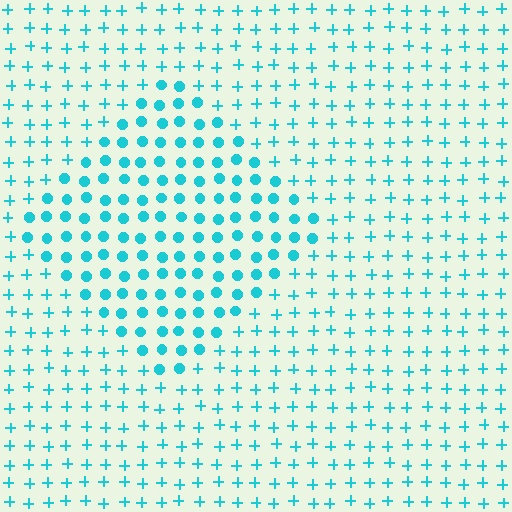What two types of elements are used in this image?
The image uses circles inside the diamond region and plus signs outside it.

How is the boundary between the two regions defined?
The boundary is defined by a change in element shape: circles inside vs. plus signs outside. All elements share the same color and spacing.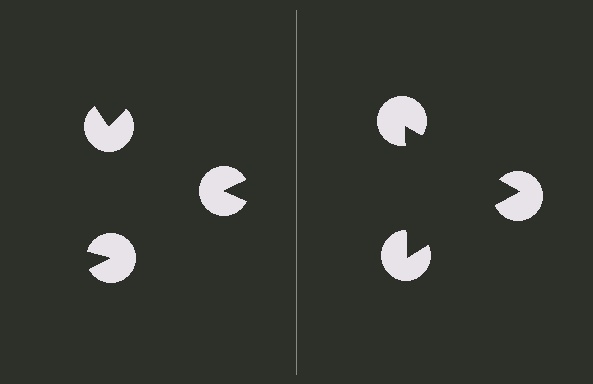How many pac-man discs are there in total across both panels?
6 — 3 on each side.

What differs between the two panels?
The pac-man discs are positioned identically on both sides; only the wedge orientations differ. On the right they align to a triangle; on the left they are misaligned.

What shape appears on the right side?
An illusory triangle.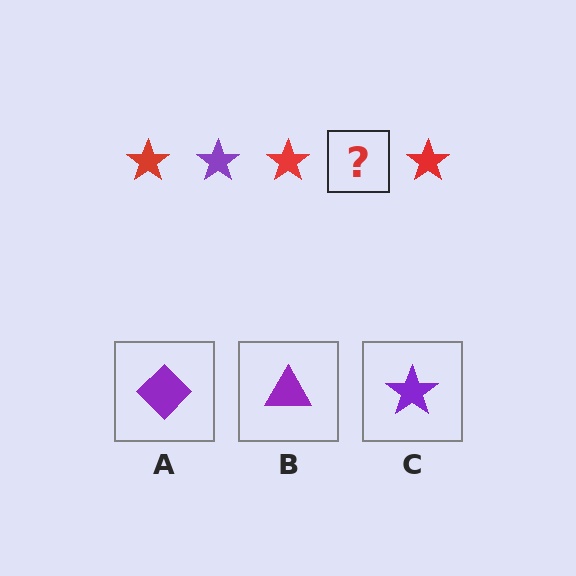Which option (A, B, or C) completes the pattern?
C.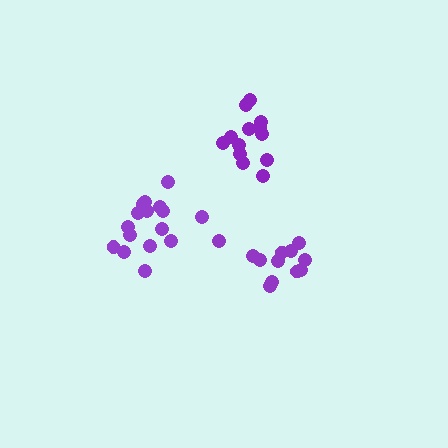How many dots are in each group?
Group 1: 13 dots, Group 2: 12 dots, Group 3: 16 dots (41 total).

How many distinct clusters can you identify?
There are 3 distinct clusters.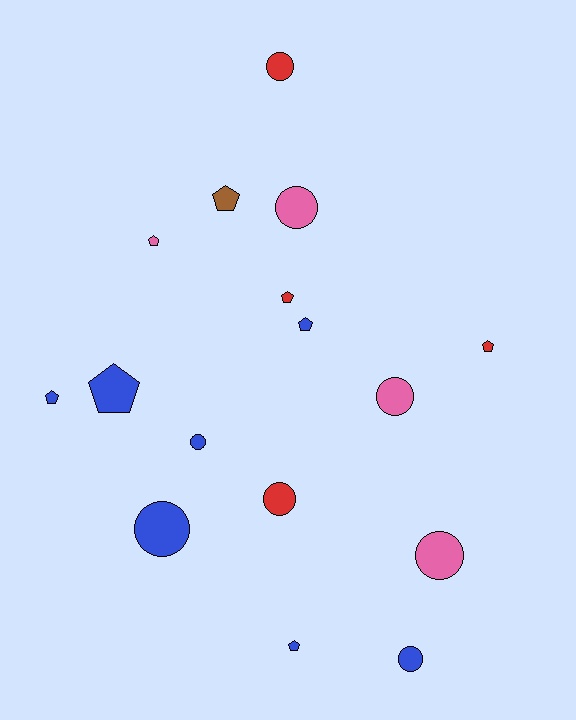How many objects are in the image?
There are 16 objects.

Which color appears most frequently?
Blue, with 7 objects.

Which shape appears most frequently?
Pentagon, with 8 objects.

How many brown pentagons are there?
There is 1 brown pentagon.